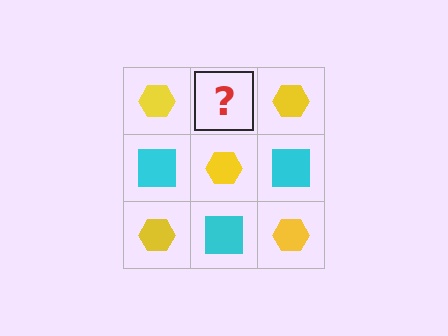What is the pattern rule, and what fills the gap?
The rule is that it alternates yellow hexagon and cyan square in a checkerboard pattern. The gap should be filled with a cyan square.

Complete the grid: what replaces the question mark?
The question mark should be replaced with a cyan square.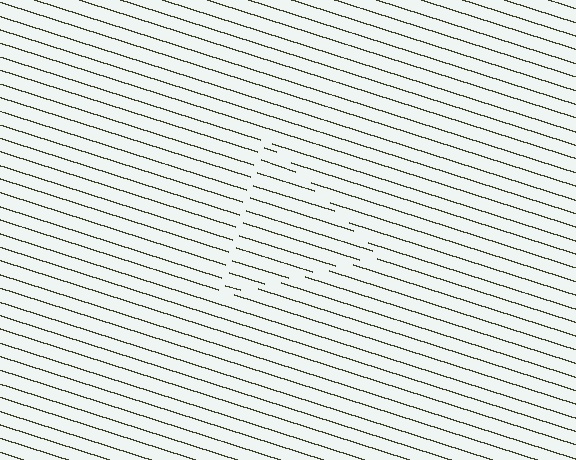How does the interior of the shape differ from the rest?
The interior of the shape contains the same grating, shifted by half a period — the contour is defined by the phase discontinuity where line-ends from the inner and outer gratings abut.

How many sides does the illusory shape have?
3 sides — the line-ends trace a triangle.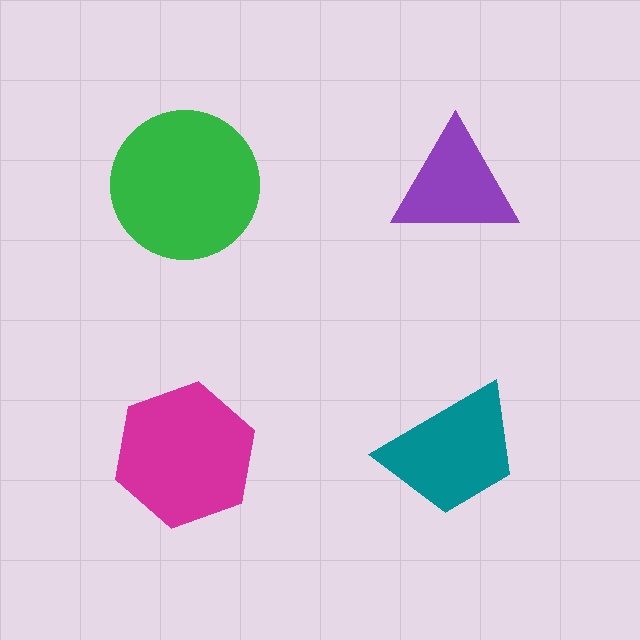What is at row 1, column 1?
A green circle.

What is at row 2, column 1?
A magenta hexagon.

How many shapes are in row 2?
2 shapes.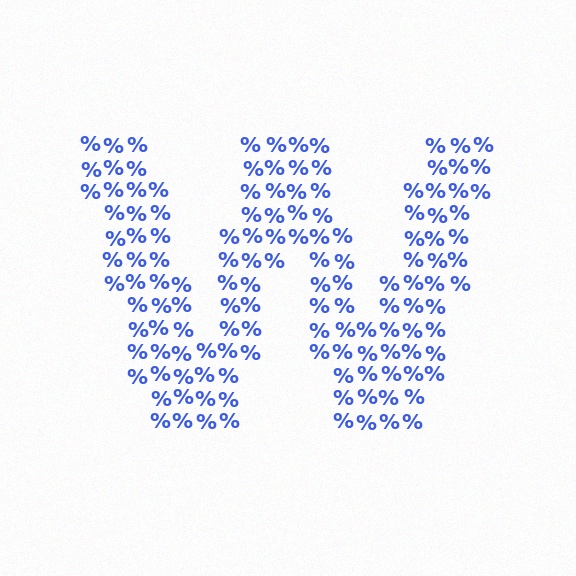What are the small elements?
The small elements are percent signs.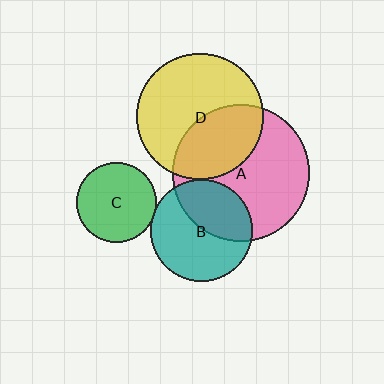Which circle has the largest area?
Circle A (pink).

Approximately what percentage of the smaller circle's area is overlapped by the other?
Approximately 40%.